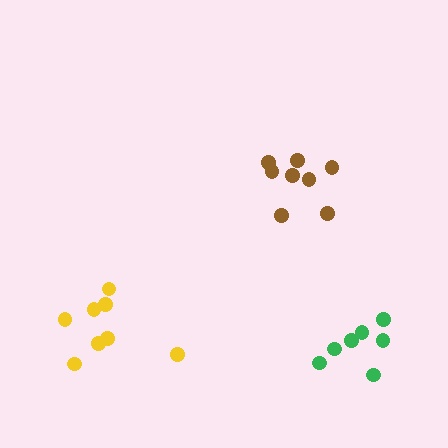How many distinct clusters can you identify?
There are 3 distinct clusters.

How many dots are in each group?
Group 1: 8 dots, Group 2: 8 dots, Group 3: 7 dots (23 total).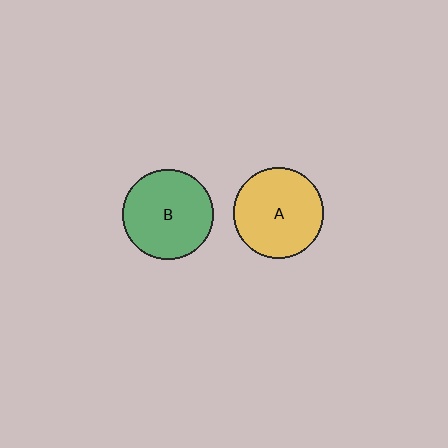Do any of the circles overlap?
No, none of the circles overlap.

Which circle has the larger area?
Circle B (green).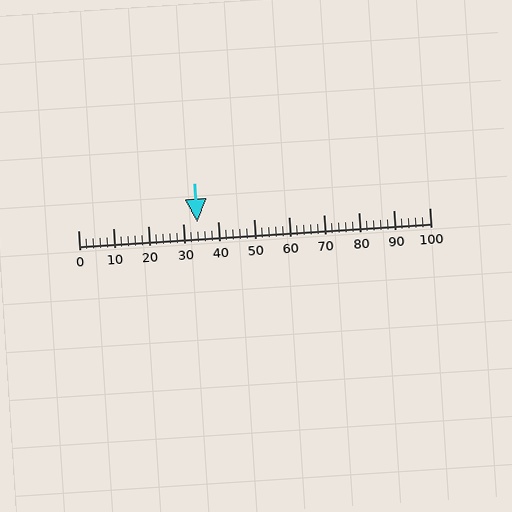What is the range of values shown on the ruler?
The ruler shows values from 0 to 100.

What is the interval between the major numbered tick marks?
The major tick marks are spaced 10 units apart.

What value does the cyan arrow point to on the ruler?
The cyan arrow points to approximately 34.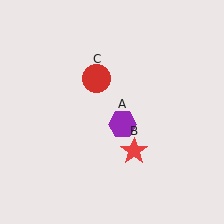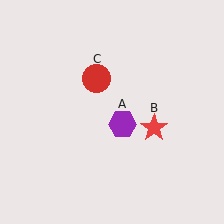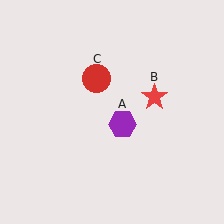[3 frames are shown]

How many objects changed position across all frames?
1 object changed position: red star (object B).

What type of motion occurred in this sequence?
The red star (object B) rotated counterclockwise around the center of the scene.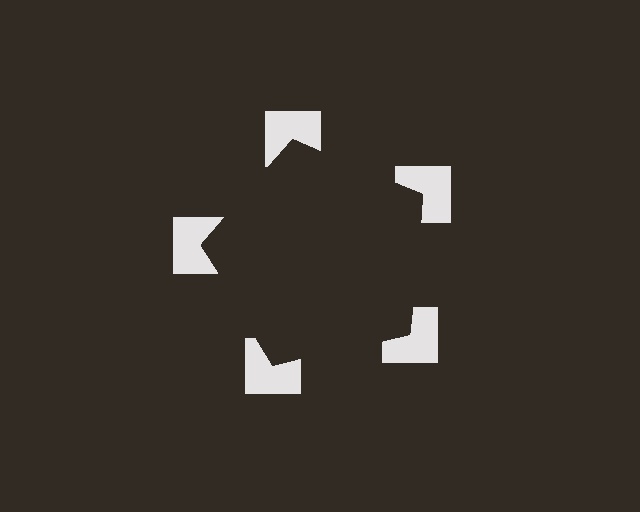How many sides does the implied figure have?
5 sides.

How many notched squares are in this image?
There are 5 — one at each vertex of the illusory pentagon.